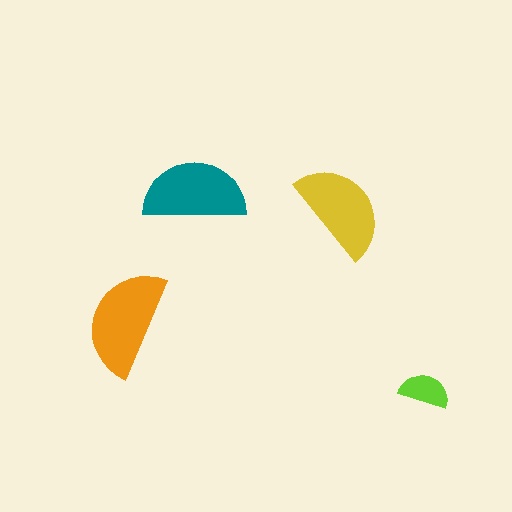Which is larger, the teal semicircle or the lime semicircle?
The teal one.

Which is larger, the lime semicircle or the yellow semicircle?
The yellow one.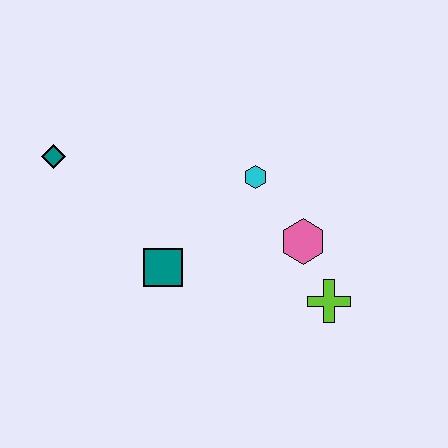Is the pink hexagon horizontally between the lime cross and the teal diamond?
Yes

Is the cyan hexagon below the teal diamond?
Yes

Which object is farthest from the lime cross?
The teal diamond is farthest from the lime cross.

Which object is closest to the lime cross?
The pink hexagon is closest to the lime cross.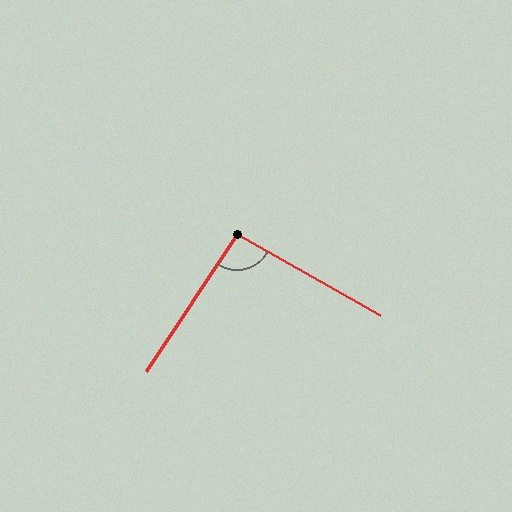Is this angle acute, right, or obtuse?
It is approximately a right angle.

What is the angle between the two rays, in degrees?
Approximately 94 degrees.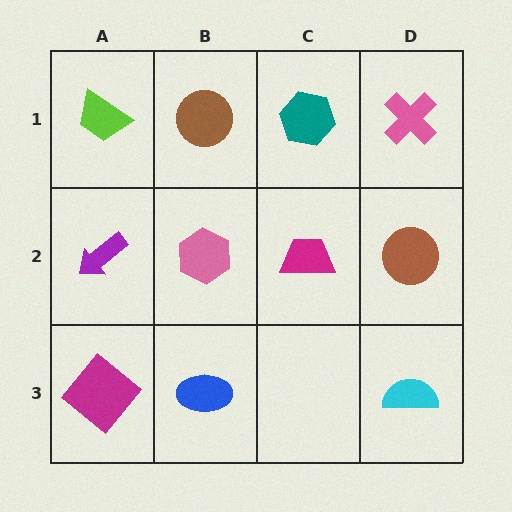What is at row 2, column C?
A magenta trapezoid.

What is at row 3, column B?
A blue ellipse.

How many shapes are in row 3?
3 shapes.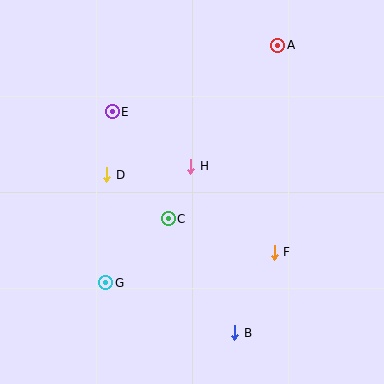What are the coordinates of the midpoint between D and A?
The midpoint between D and A is at (192, 110).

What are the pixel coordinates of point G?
Point G is at (106, 283).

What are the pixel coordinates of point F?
Point F is at (274, 252).